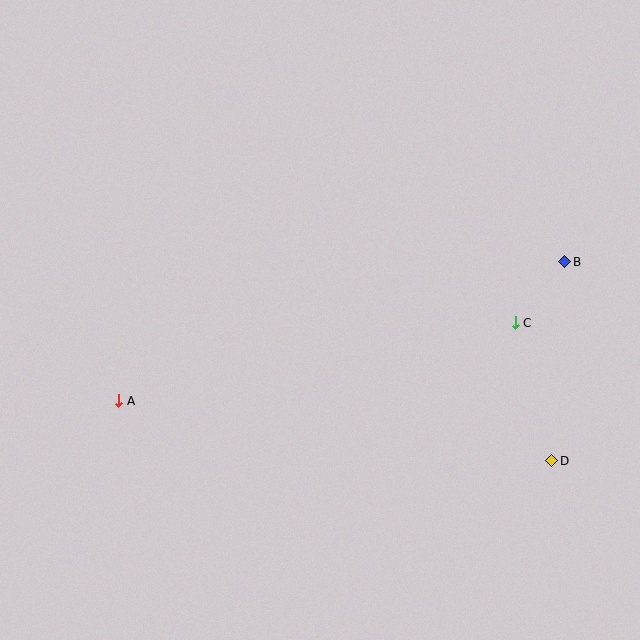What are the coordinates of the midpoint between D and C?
The midpoint between D and C is at (533, 392).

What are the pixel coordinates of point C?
Point C is at (515, 323).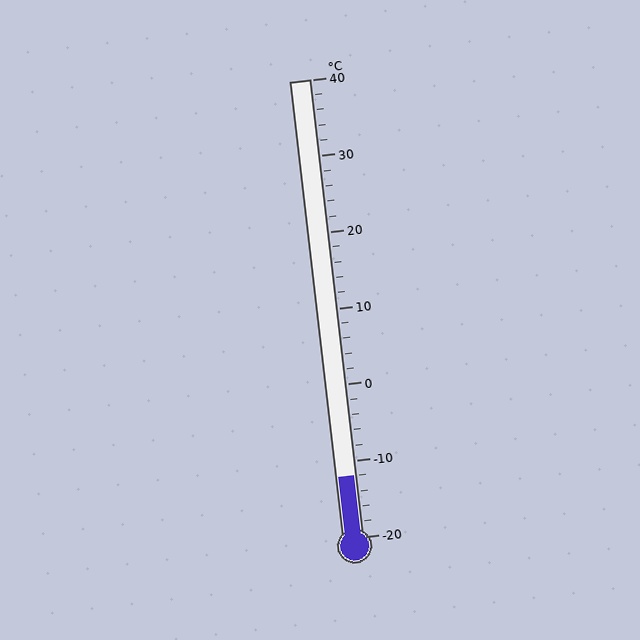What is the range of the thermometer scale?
The thermometer scale ranges from -20°C to 40°C.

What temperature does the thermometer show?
The thermometer shows approximately -12°C.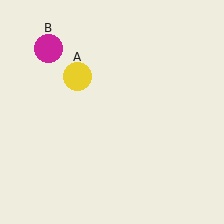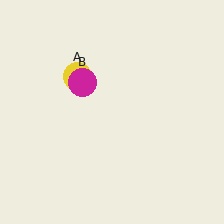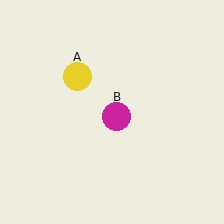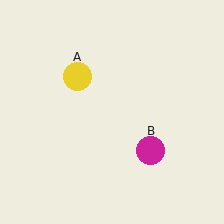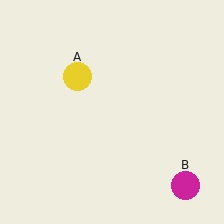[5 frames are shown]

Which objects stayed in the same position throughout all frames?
Yellow circle (object A) remained stationary.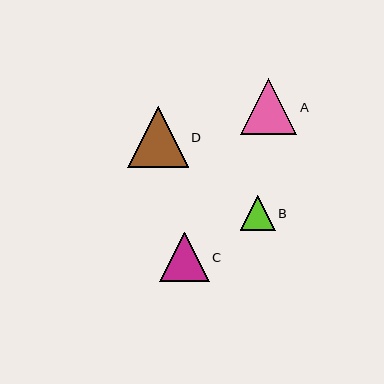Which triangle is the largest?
Triangle D is the largest with a size of approximately 61 pixels.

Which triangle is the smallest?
Triangle B is the smallest with a size of approximately 35 pixels.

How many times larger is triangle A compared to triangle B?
Triangle A is approximately 1.6 times the size of triangle B.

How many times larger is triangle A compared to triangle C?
Triangle A is approximately 1.1 times the size of triangle C.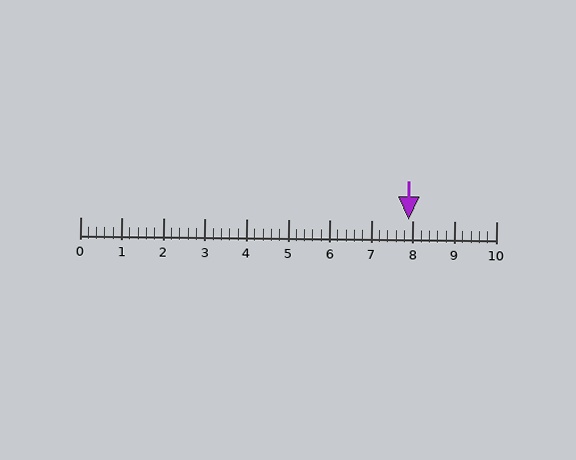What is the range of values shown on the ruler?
The ruler shows values from 0 to 10.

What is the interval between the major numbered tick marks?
The major tick marks are spaced 1 units apart.